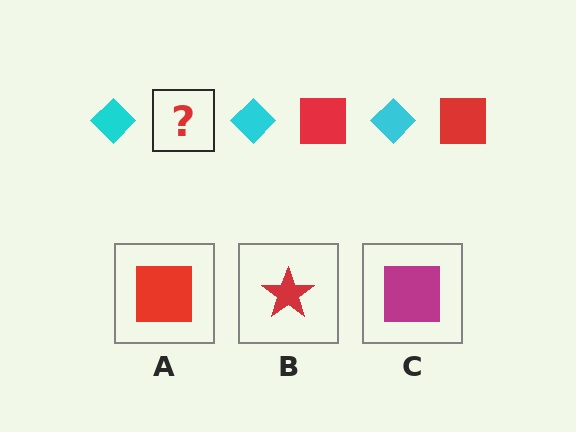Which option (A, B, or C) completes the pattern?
A.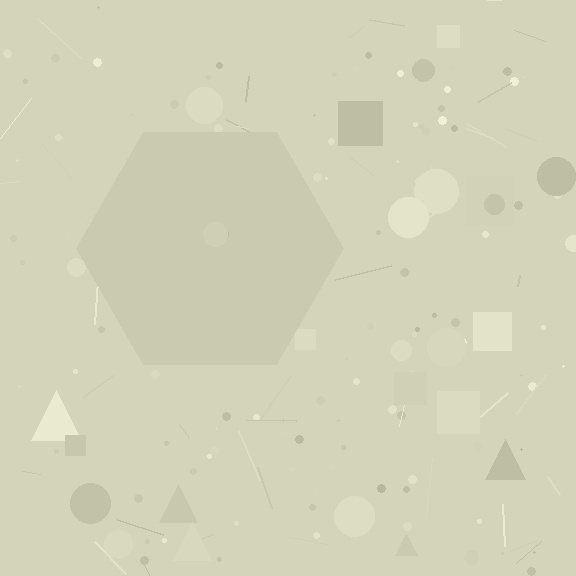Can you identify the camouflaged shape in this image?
The camouflaged shape is a hexagon.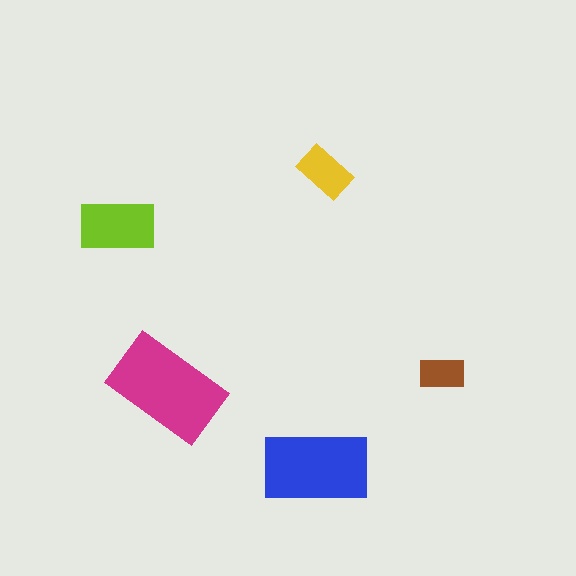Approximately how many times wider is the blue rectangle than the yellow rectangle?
About 2 times wider.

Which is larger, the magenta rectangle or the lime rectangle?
The magenta one.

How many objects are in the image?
There are 5 objects in the image.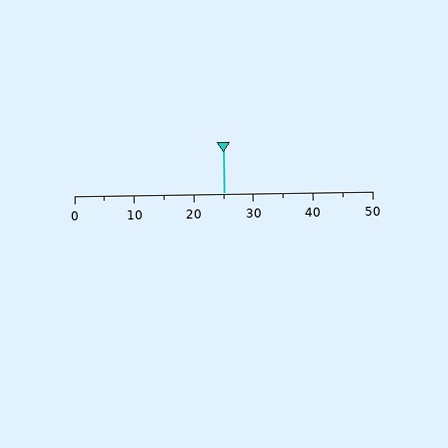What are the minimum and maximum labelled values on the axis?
The axis runs from 0 to 50.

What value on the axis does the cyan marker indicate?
The marker indicates approximately 25.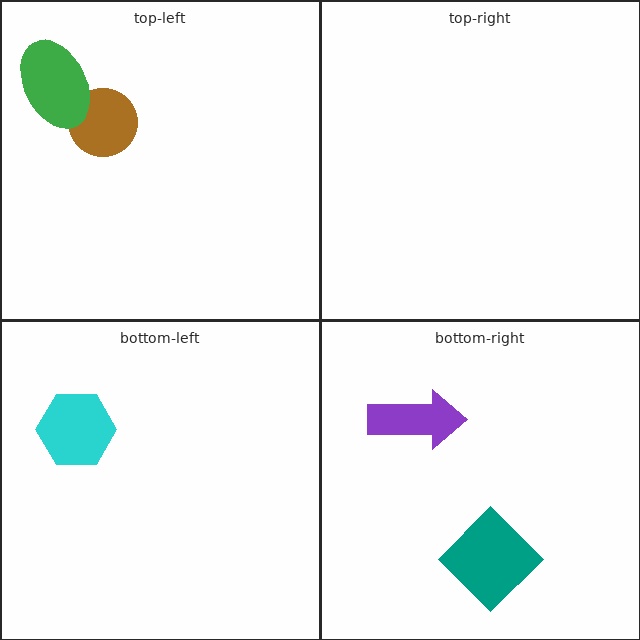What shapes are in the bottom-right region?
The teal diamond, the purple arrow.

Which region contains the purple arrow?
The bottom-right region.